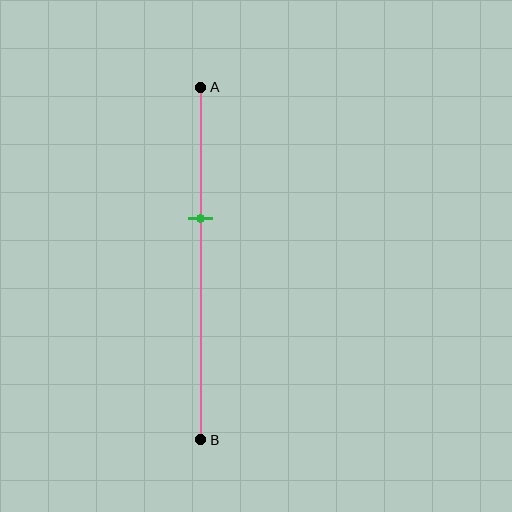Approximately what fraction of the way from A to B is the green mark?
The green mark is approximately 35% of the way from A to B.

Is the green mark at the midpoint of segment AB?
No, the mark is at about 35% from A, not at the 50% midpoint.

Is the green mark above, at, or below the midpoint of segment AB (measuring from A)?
The green mark is above the midpoint of segment AB.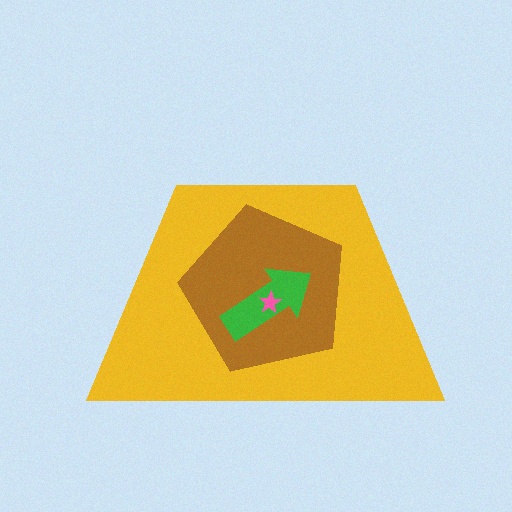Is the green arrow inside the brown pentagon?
Yes.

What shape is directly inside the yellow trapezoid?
The brown pentagon.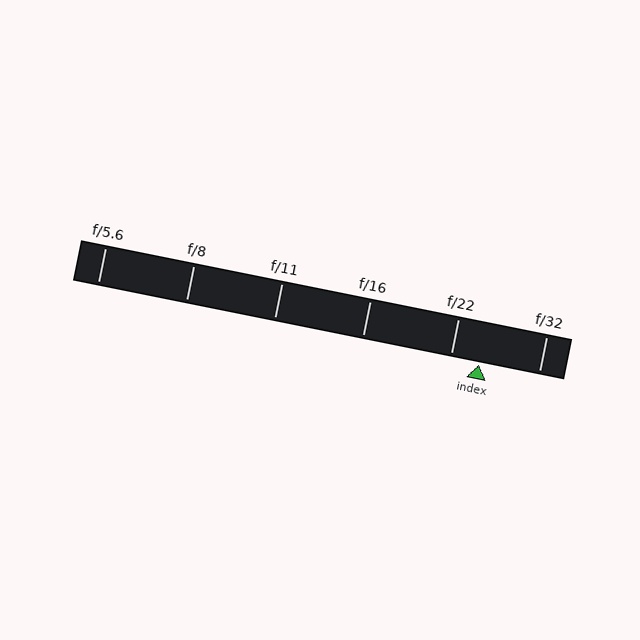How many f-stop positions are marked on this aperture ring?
There are 6 f-stop positions marked.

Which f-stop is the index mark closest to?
The index mark is closest to f/22.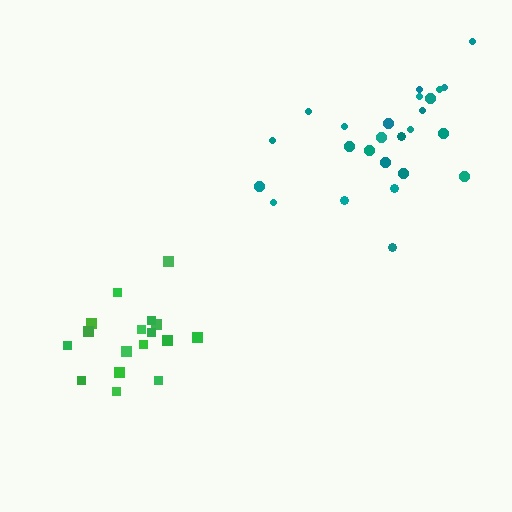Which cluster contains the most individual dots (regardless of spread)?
Teal (25).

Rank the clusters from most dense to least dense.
green, teal.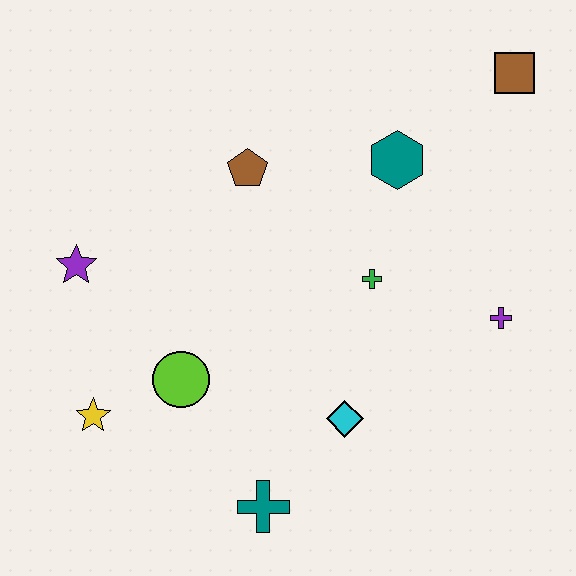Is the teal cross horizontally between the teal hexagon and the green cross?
No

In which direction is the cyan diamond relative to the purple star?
The cyan diamond is to the right of the purple star.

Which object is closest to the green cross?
The teal hexagon is closest to the green cross.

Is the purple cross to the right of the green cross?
Yes